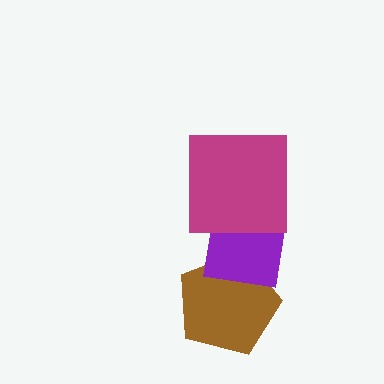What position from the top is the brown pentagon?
The brown pentagon is 3rd from the top.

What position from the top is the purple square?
The purple square is 2nd from the top.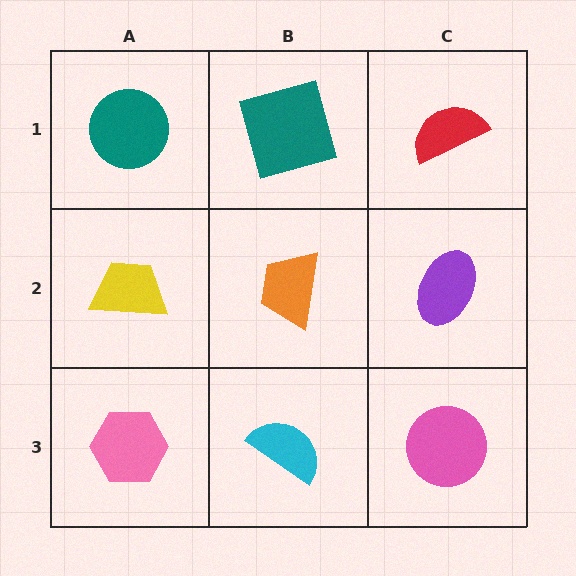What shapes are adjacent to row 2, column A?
A teal circle (row 1, column A), a pink hexagon (row 3, column A), an orange trapezoid (row 2, column B).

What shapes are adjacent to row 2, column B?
A teal square (row 1, column B), a cyan semicircle (row 3, column B), a yellow trapezoid (row 2, column A), a purple ellipse (row 2, column C).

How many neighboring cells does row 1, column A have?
2.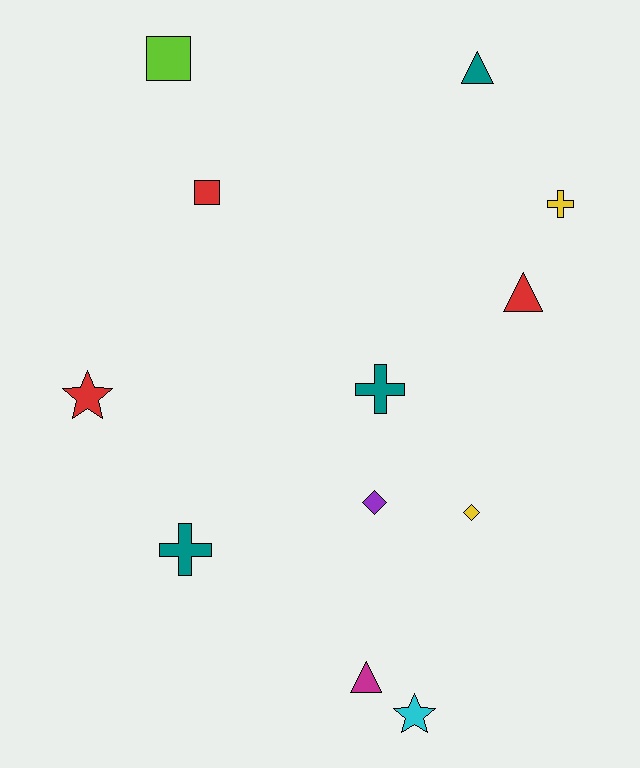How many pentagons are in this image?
There are no pentagons.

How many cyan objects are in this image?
There is 1 cyan object.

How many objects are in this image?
There are 12 objects.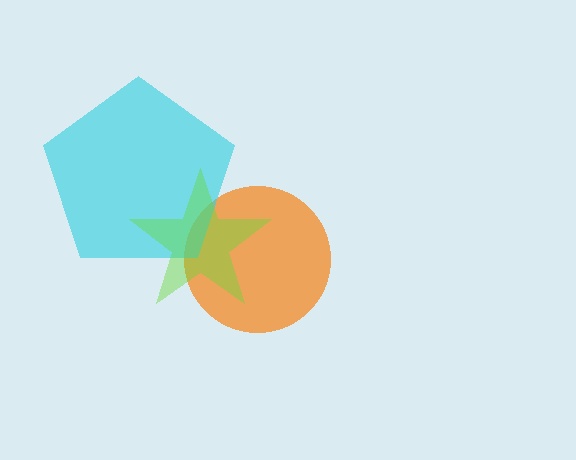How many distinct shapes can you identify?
There are 3 distinct shapes: an orange circle, a cyan pentagon, a lime star.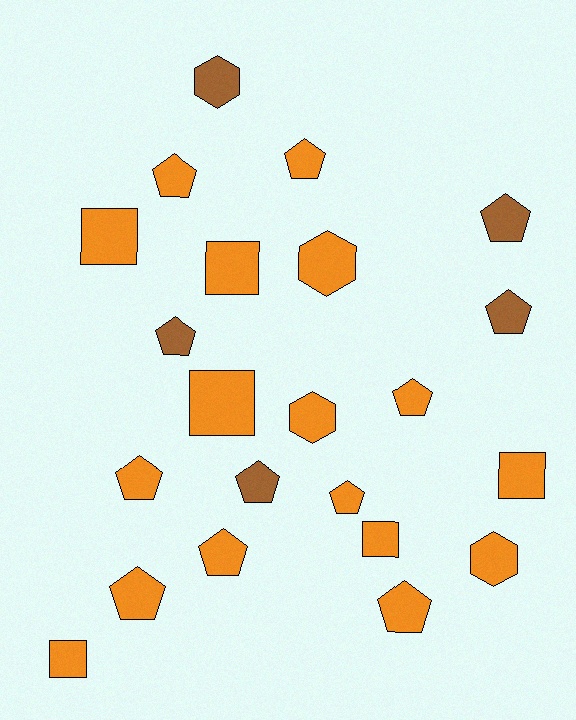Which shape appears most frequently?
Pentagon, with 12 objects.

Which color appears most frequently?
Orange, with 17 objects.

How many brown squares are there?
There are no brown squares.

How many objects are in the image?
There are 22 objects.